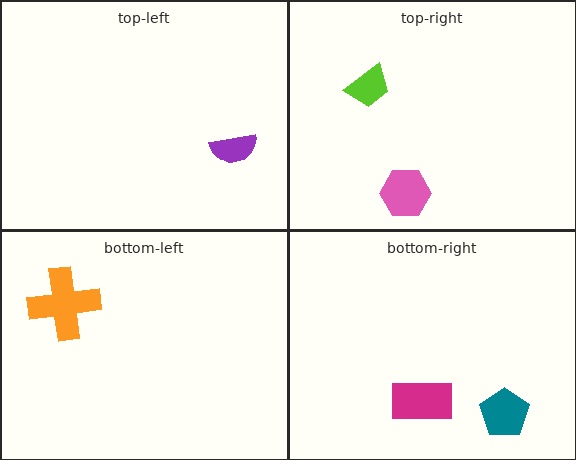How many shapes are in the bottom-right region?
2.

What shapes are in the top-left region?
The purple semicircle.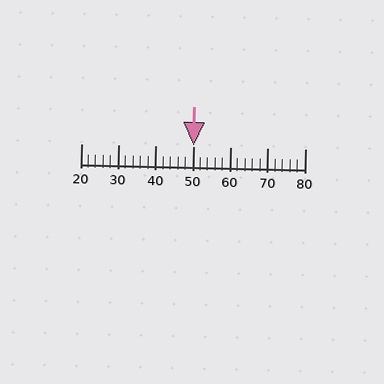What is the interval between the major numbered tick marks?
The major tick marks are spaced 10 units apart.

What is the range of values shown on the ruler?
The ruler shows values from 20 to 80.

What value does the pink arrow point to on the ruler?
The pink arrow points to approximately 50.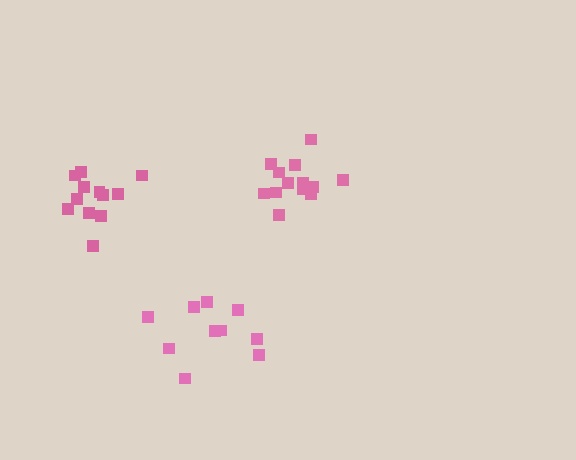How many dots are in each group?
Group 1: 10 dots, Group 2: 13 dots, Group 3: 12 dots (35 total).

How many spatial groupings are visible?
There are 3 spatial groupings.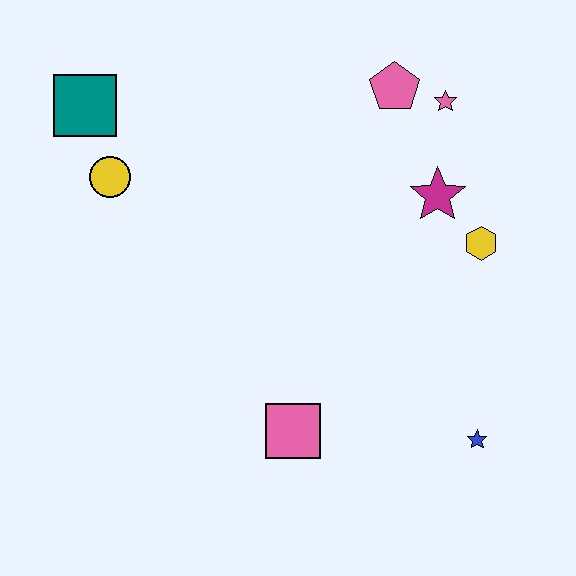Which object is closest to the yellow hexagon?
The magenta star is closest to the yellow hexagon.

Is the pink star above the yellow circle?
Yes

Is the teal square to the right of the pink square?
No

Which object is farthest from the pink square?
The teal square is farthest from the pink square.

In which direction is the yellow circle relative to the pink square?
The yellow circle is above the pink square.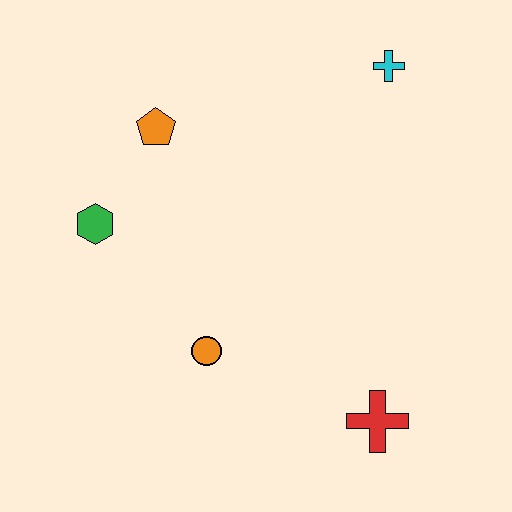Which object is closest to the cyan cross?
The orange pentagon is closest to the cyan cross.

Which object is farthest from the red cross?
The orange pentagon is farthest from the red cross.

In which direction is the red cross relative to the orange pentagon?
The red cross is below the orange pentagon.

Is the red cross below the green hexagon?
Yes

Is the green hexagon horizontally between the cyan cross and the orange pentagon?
No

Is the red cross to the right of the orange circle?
Yes